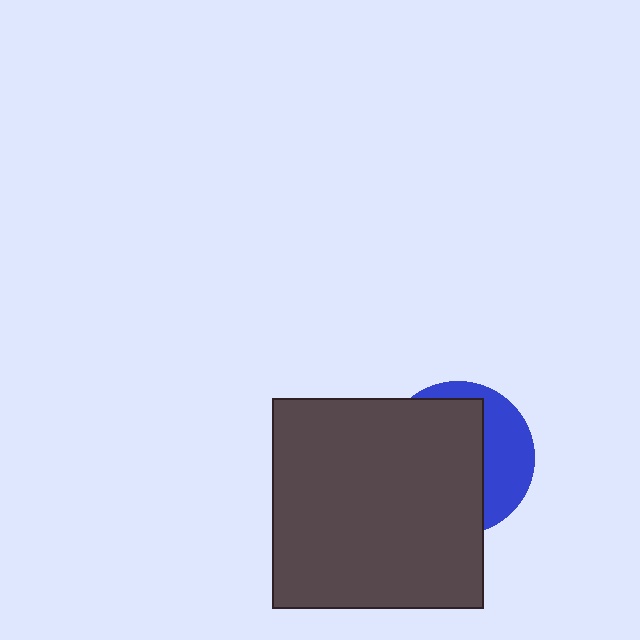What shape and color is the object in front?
The object in front is a dark gray square.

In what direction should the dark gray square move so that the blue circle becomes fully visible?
The dark gray square should move left. That is the shortest direction to clear the overlap and leave the blue circle fully visible.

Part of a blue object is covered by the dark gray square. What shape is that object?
It is a circle.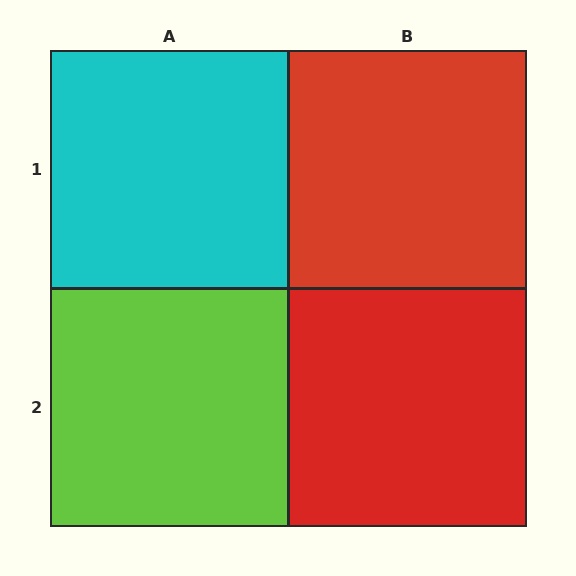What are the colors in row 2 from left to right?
Lime, red.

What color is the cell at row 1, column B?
Red.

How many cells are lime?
1 cell is lime.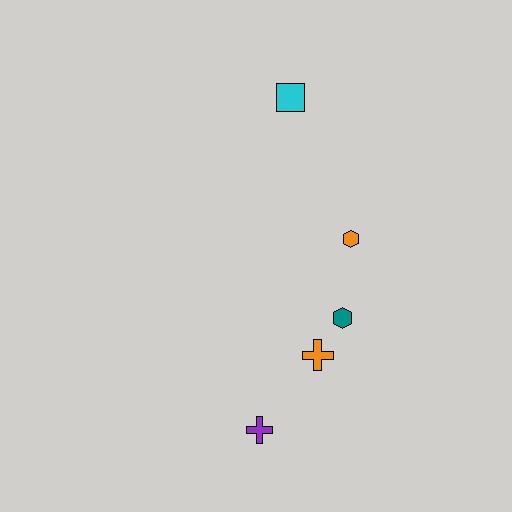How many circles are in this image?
There are no circles.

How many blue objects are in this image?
There are no blue objects.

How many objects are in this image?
There are 5 objects.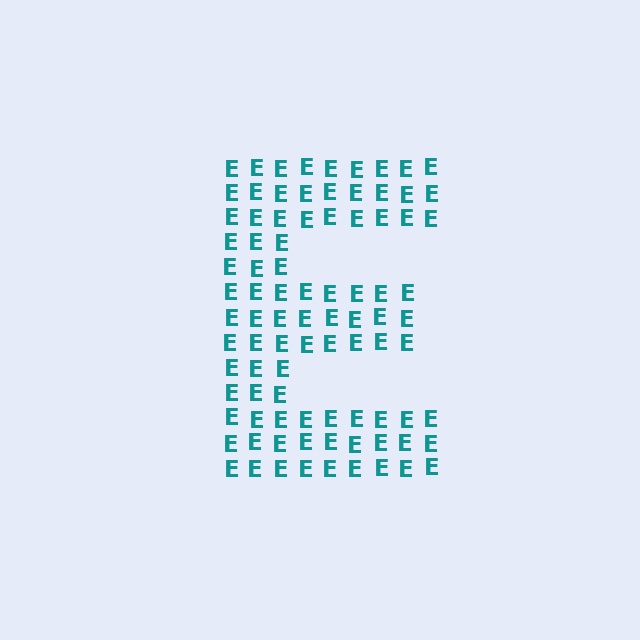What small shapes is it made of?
It is made of small letter E's.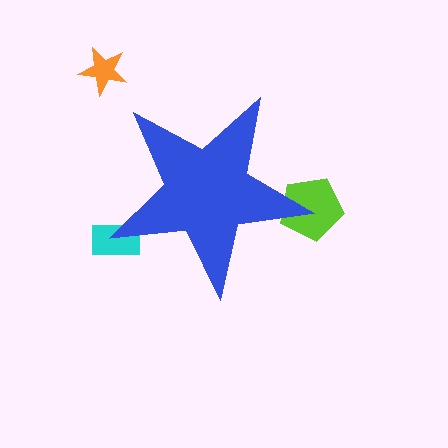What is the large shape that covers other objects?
A blue star.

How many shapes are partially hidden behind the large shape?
2 shapes are partially hidden.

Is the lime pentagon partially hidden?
Yes, the lime pentagon is partially hidden behind the blue star.